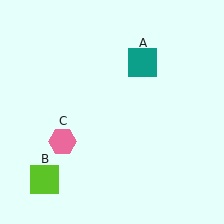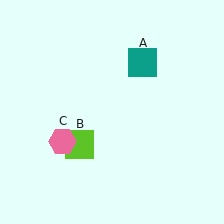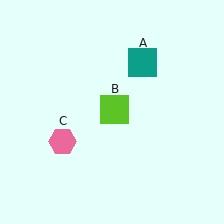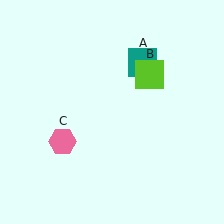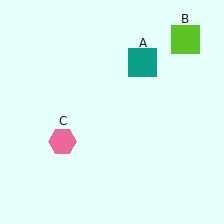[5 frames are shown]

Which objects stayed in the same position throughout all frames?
Teal square (object A) and pink hexagon (object C) remained stationary.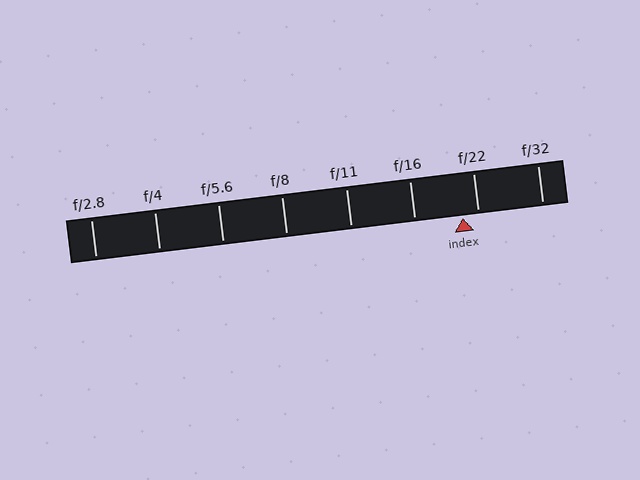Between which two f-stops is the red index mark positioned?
The index mark is between f/16 and f/22.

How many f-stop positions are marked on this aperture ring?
There are 8 f-stop positions marked.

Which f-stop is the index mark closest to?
The index mark is closest to f/22.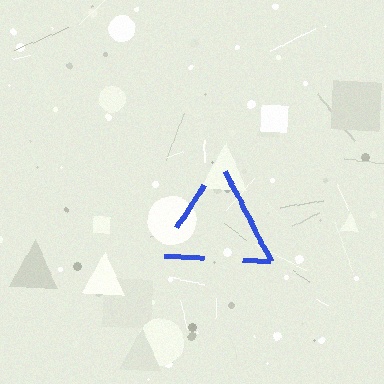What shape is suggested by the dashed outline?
The dashed outline suggests a triangle.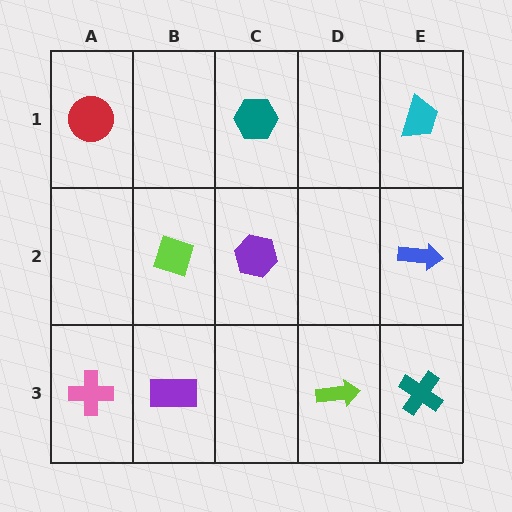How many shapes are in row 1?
3 shapes.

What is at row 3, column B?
A purple rectangle.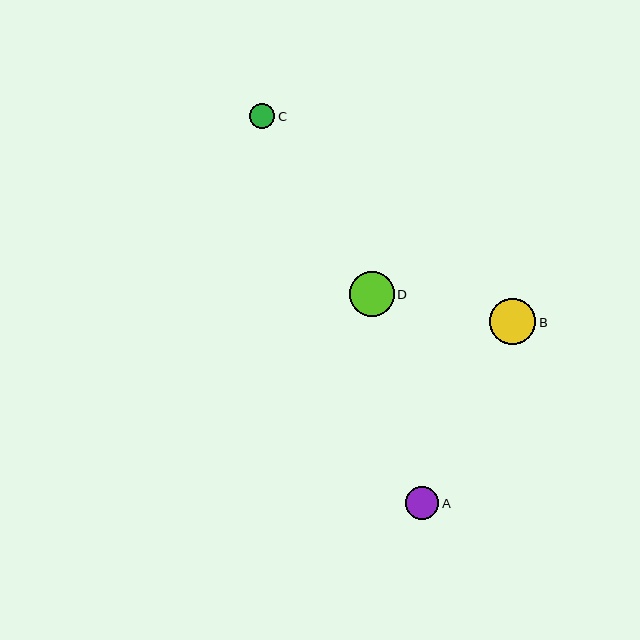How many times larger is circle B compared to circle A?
Circle B is approximately 1.4 times the size of circle A.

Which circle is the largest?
Circle B is the largest with a size of approximately 46 pixels.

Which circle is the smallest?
Circle C is the smallest with a size of approximately 25 pixels.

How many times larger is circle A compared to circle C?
Circle A is approximately 1.3 times the size of circle C.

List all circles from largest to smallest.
From largest to smallest: B, D, A, C.